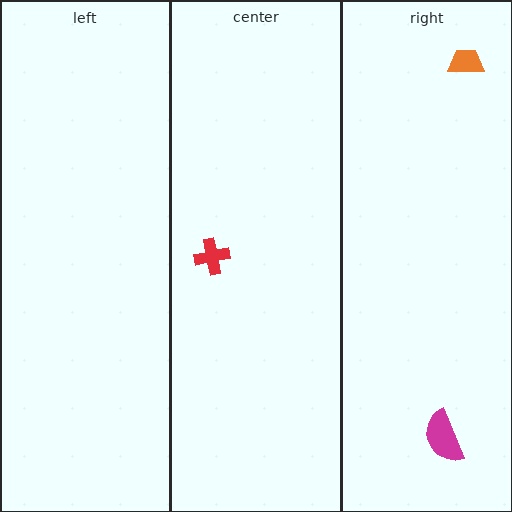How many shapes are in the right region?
2.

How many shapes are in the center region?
1.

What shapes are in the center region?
The red cross.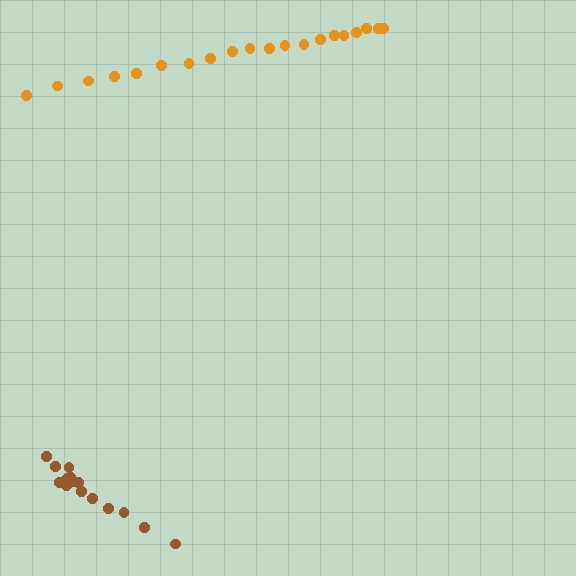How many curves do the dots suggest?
There are 2 distinct paths.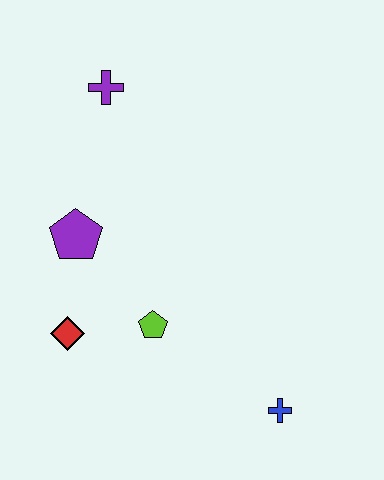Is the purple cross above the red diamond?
Yes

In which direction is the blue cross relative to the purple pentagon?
The blue cross is to the right of the purple pentagon.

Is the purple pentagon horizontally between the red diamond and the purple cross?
Yes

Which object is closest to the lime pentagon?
The red diamond is closest to the lime pentagon.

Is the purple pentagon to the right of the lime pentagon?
No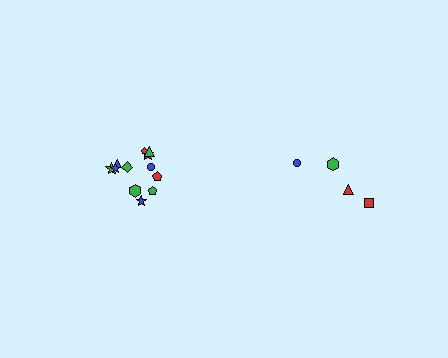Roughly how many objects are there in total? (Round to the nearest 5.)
Roughly 15 objects in total.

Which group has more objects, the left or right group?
The left group.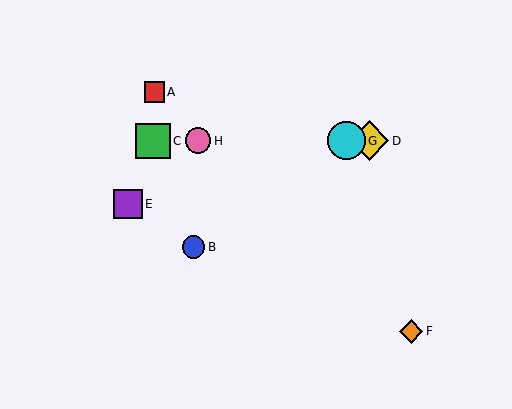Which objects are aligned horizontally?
Objects C, D, G, H are aligned horizontally.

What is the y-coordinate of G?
Object G is at y≈141.